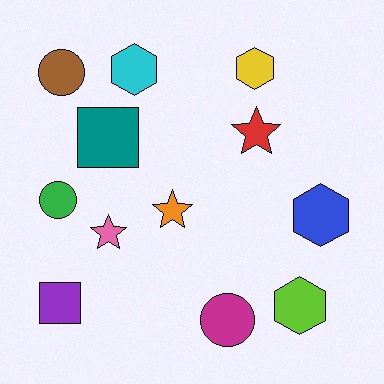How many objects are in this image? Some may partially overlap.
There are 12 objects.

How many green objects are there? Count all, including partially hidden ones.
There is 1 green object.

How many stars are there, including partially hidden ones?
There are 3 stars.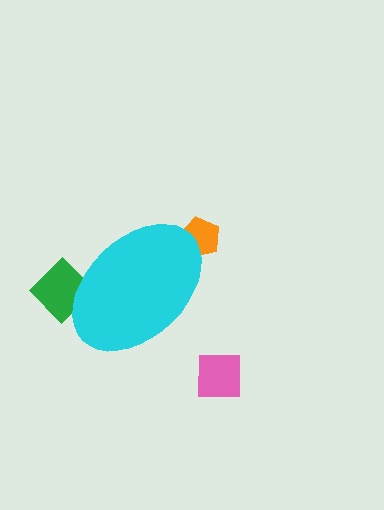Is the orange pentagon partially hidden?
Yes, the orange pentagon is partially hidden behind the cyan ellipse.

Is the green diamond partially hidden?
Yes, the green diamond is partially hidden behind the cyan ellipse.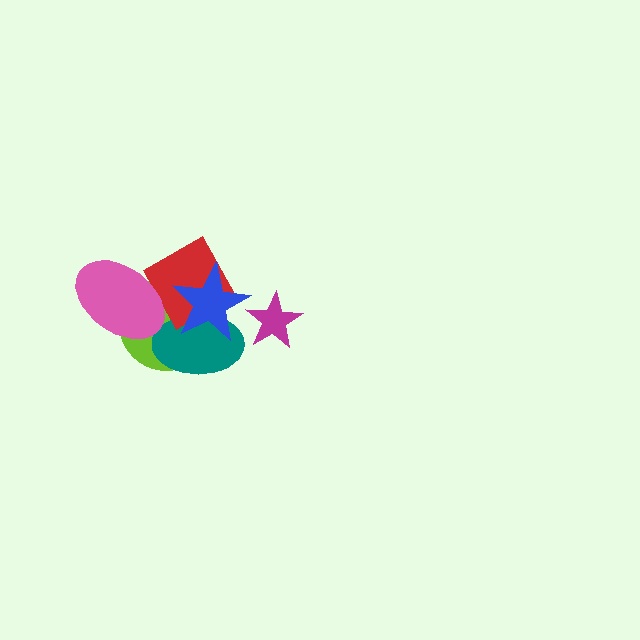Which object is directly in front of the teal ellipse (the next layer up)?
The red diamond is directly in front of the teal ellipse.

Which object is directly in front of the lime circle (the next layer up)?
The teal ellipse is directly in front of the lime circle.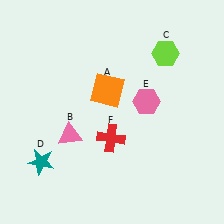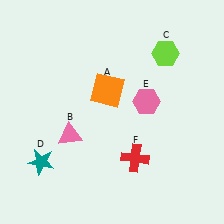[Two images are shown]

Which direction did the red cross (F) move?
The red cross (F) moved right.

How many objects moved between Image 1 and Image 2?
1 object moved between the two images.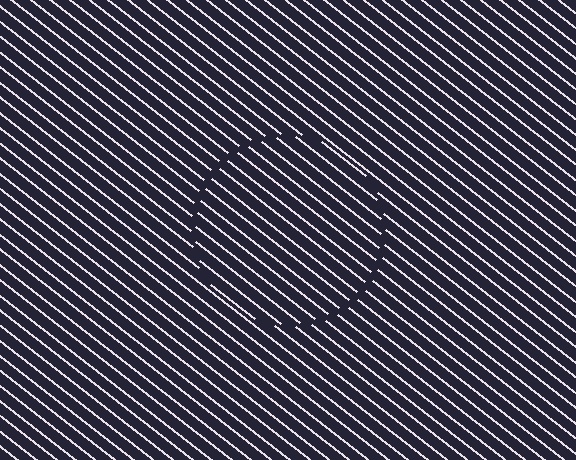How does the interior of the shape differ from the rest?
The interior of the shape contains the same grating, shifted by half a period — the contour is defined by the phase discontinuity where line-ends from the inner and outer gratings abut.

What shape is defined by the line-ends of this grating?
An illusory circle. The interior of the shape contains the same grating, shifted by half a period — the contour is defined by the phase discontinuity where line-ends from the inner and outer gratings abut.